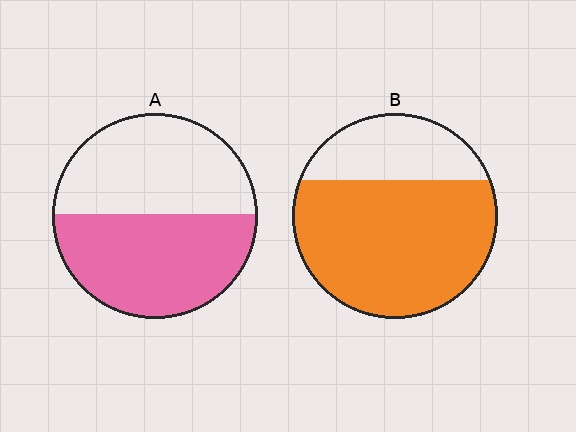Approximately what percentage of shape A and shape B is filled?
A is approximately 50% and B is approximately 70%.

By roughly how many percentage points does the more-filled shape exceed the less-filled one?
By roughly 20 percentage points (B over A).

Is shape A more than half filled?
Roughly half.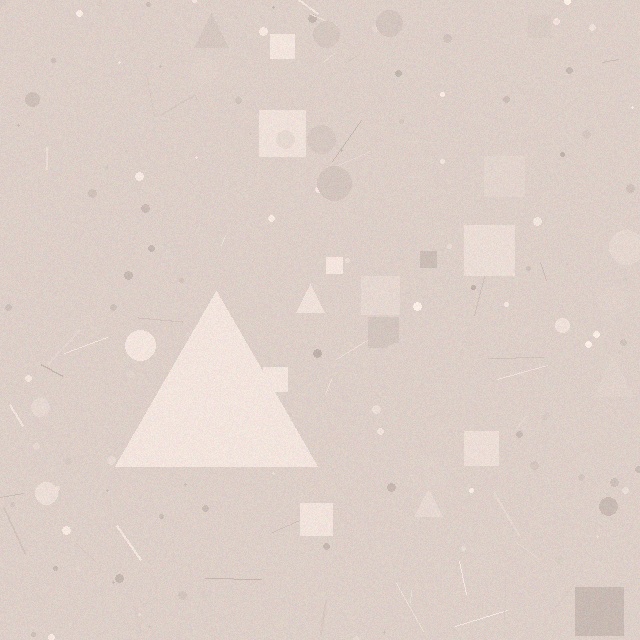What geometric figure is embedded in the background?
A triangle is embedded in the background.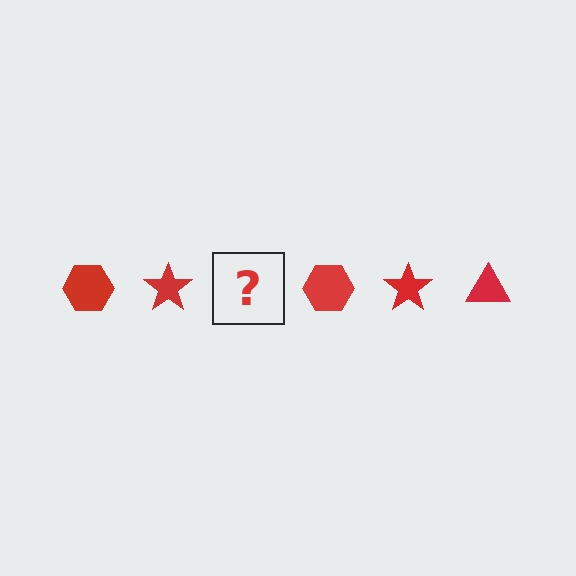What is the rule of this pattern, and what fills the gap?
The rule is that the pattern cycles through hexagon, star, triangle shapes in red. The gap should be filled with a red triangle.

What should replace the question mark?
The question mark should be replaced with a red triangle.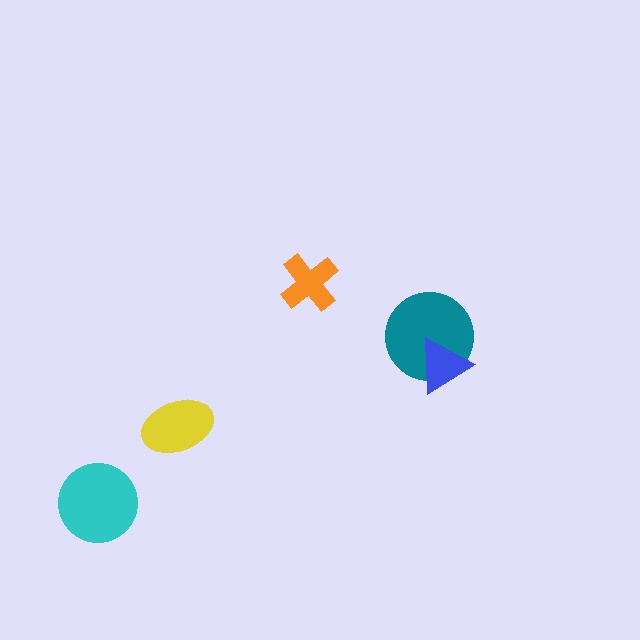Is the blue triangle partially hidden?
No, no other shape covers it.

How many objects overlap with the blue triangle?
1 object overlaps with the blue triangle.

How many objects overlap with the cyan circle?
0 objects overlap with the cyan circle.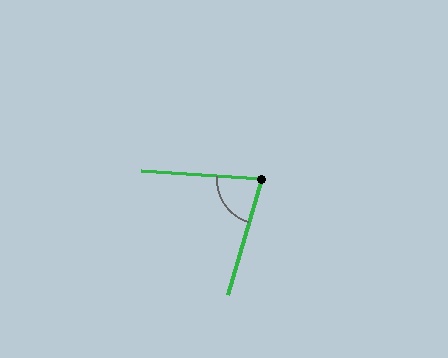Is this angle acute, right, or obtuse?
It is acute.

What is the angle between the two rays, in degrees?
Approximately 78 degrees.